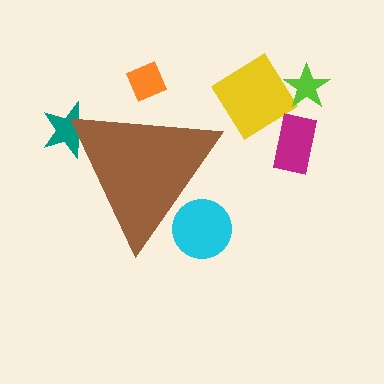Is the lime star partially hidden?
No, the lime star is fully visible.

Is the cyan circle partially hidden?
Yes, the cyan circle is partially hidden behind the brown triangle.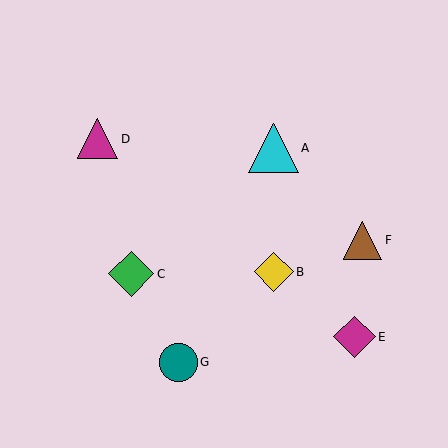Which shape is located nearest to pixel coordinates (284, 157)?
The cyan triangle (labeled A) at (273, 148) is nearest to that location.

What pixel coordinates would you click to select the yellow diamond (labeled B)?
Click at (274, 272) to select the yellow diamond B.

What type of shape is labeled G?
Shape G is a teal circle.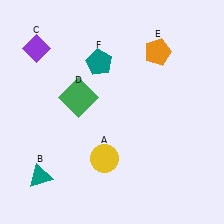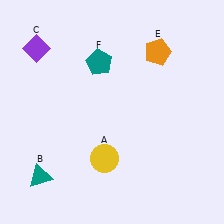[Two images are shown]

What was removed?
The green square (D) was removed in Image 2.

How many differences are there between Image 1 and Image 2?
There is 1 difference between the two images.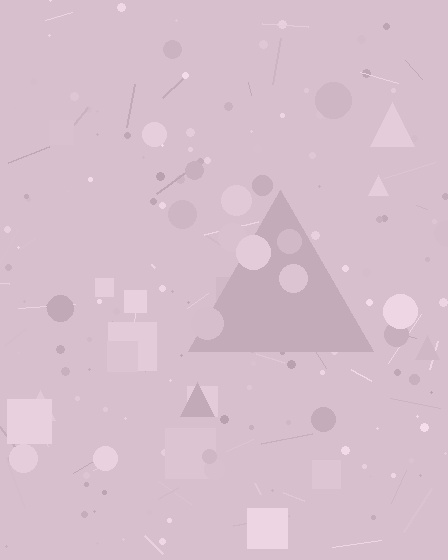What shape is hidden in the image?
A triangle is hidden in the image.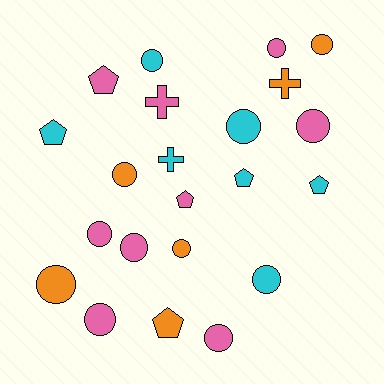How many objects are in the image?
There are 22 objects.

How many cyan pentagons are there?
There are 3 cyan pentagons.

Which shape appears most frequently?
Circle, with 13 objects.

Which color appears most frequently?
Pink, with 9 objects.